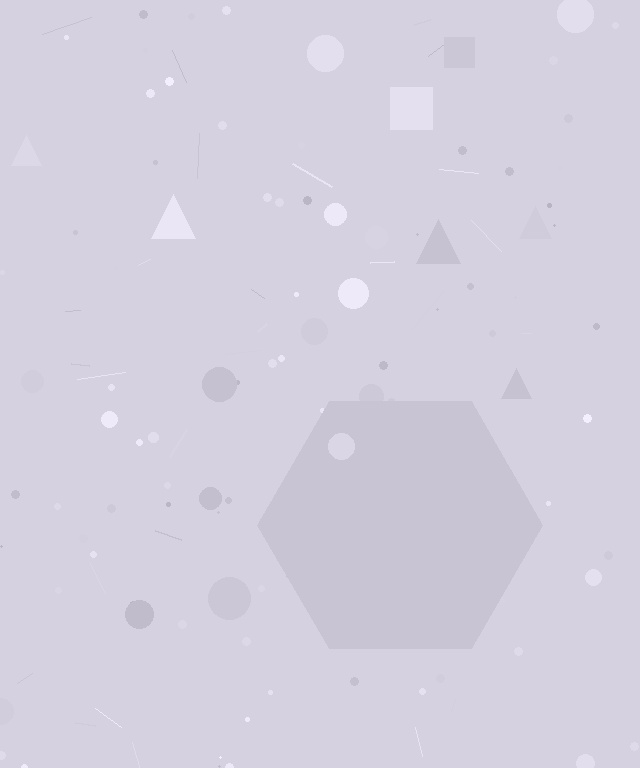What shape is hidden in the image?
A hexagon is hidden in the image.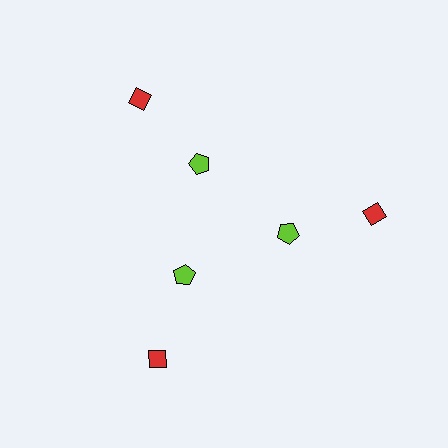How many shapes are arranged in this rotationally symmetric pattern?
There are 6 shapes, arranged in 3 groups of 2.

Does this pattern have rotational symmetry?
Yes, this pattern has 3-fold rotational symmetry. It looks the same after rotating 120 degrees around the center.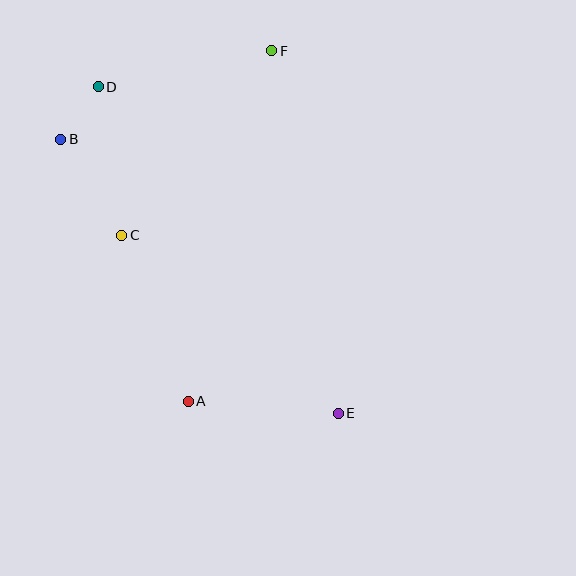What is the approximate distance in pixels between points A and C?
The distance between A and C is approximately 179 pixels.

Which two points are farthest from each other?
Points D and E are farthest from each other.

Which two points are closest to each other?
Points B and D are closest to each other.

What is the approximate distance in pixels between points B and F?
The distance between B and F is approximately 229 pixels.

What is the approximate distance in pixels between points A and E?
The distance between A and E is approximately 150 pixels.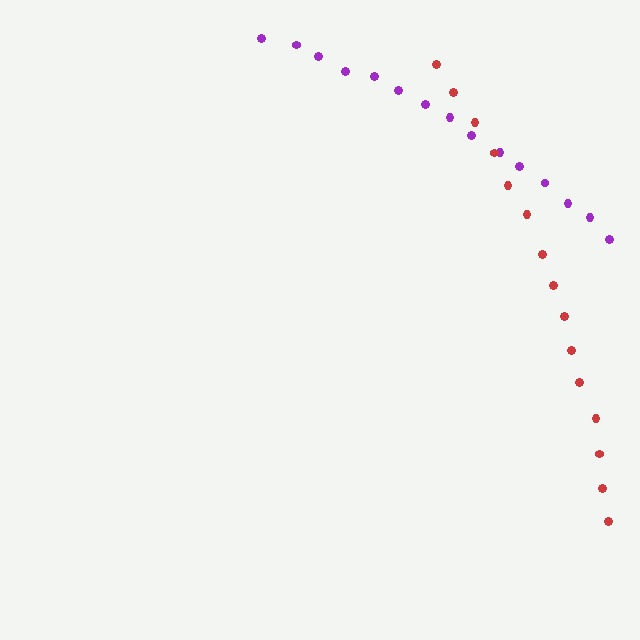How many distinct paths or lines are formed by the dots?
There are 2 distinct paths.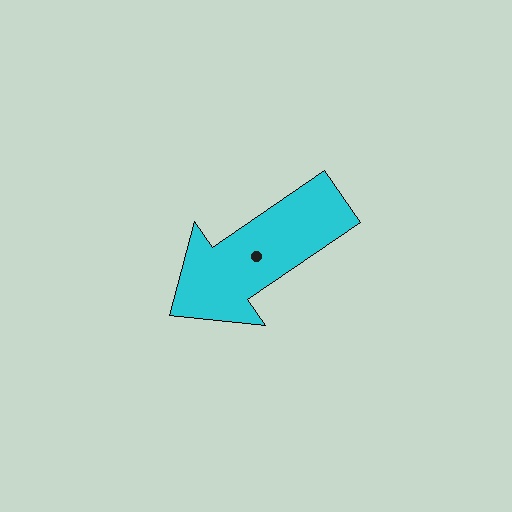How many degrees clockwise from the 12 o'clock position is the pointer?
Approximately 236 degrees.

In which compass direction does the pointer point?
Southwest.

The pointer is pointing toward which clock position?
Roughly 8 o'clock.